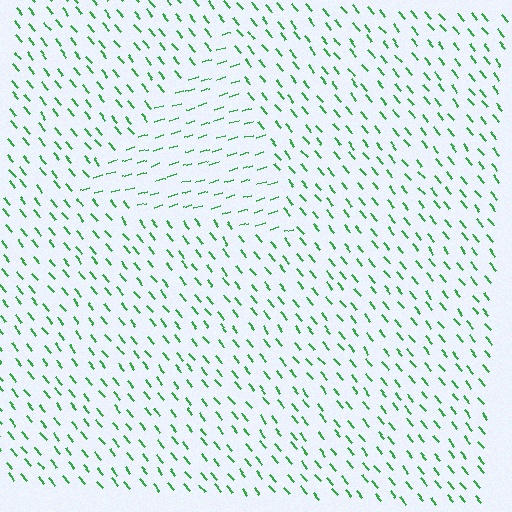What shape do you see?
I see a triangle.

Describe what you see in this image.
The image is filled with small green line segments. A triangle region in the image has lines oriented differently from the surrounding lines, creating a visible texture boundary.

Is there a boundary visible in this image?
Yes, there is a texture boundary formed by a change in line orientation.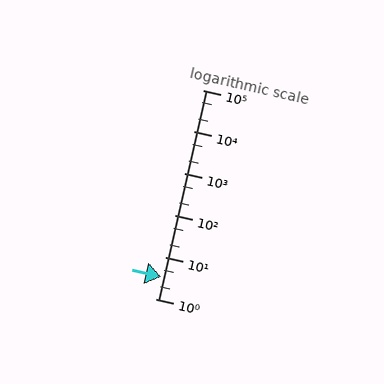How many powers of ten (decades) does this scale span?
The scale spans 5 decades, from 1 to 100000.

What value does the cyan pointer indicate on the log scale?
The pointer indicates approximately 3.3.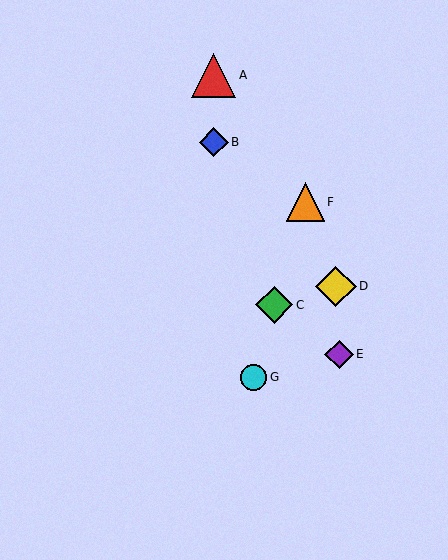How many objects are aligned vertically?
2 objects (A, B) are aligned vertically.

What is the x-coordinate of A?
Object A is at x≈214.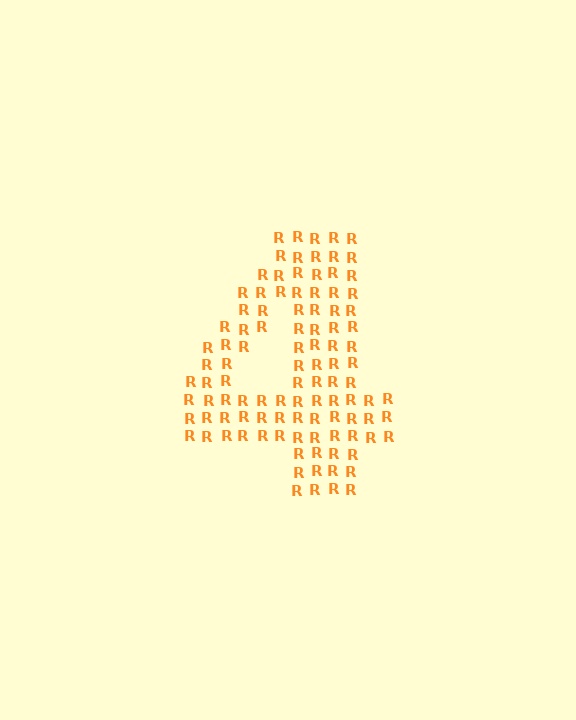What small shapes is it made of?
It is made of small letter R's.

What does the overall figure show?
The overall figure shows the digit 4.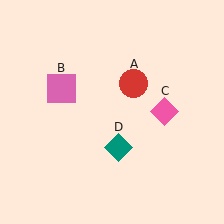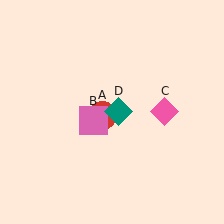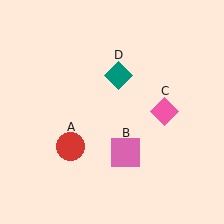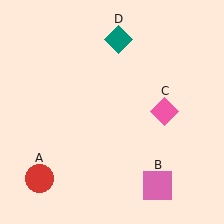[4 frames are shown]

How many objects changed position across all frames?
3 objects changed position: red circle (object A), pink square (object B), teal diamond (object D).